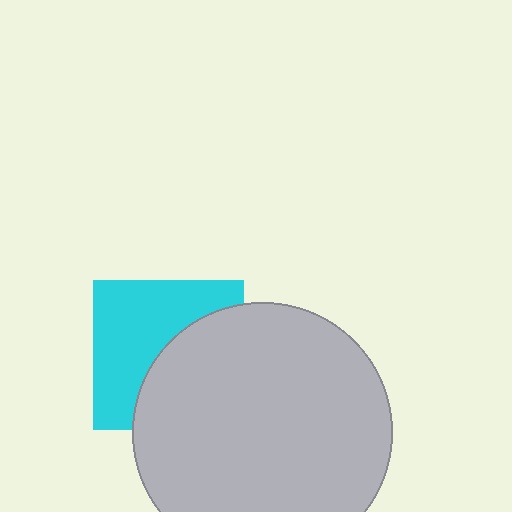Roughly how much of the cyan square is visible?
About half of it is visible (roughly 53%).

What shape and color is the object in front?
The object in front is a light gray circle.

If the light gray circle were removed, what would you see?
You would see the complete cyan square.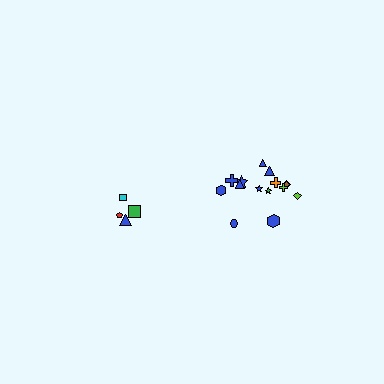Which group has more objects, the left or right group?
The right group.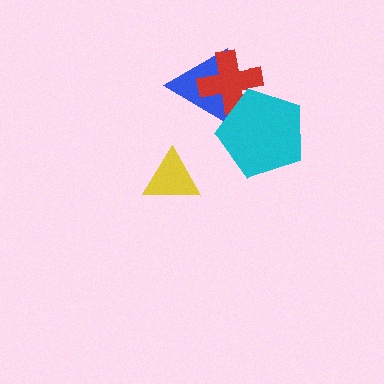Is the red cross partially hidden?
Yes, it is partially covered by another shape.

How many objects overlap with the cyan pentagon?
2 objects overlap with the cyan pentagon.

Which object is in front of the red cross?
The cyan pentagon is in front of the red cross.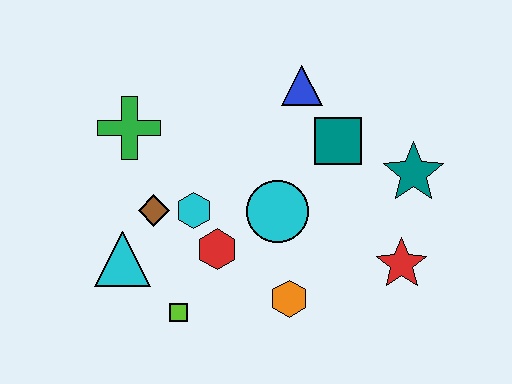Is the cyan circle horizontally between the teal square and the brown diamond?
Yes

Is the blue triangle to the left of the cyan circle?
No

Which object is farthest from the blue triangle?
The lime square is farthest from the blue triangle.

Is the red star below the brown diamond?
Yes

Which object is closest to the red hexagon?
The cyan hexagon is closest to the red hexagon.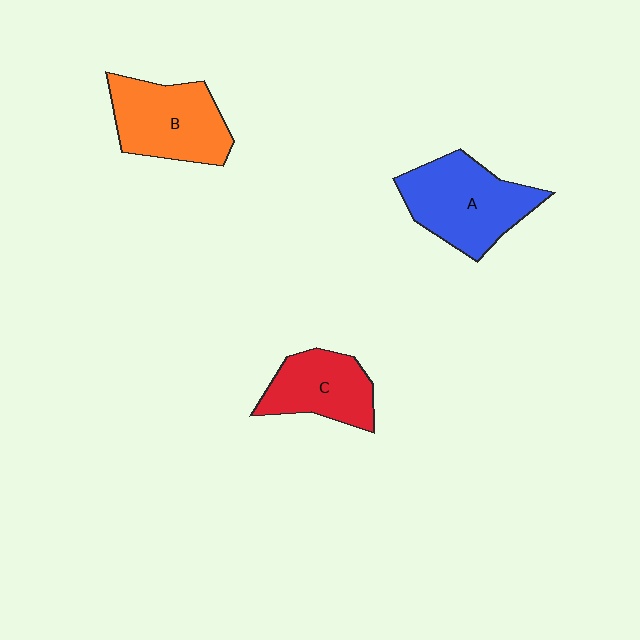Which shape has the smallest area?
Shape C (red).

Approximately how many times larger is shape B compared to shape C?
Approximately 1.3 times.